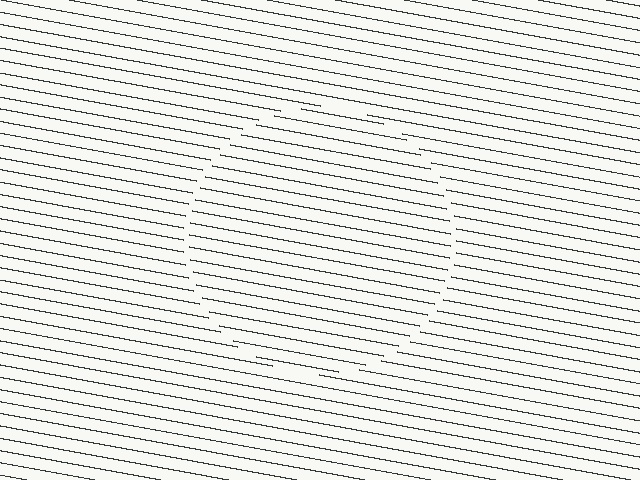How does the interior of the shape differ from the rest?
The interior of the shape contains the same grating, shifted by half a period — the contour is defined by the phase discontinuity where line-ends from the inner and outer gratings abut.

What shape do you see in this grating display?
An illusory circle. The interior of the shape contains the same grating, shifted by half a period — the contour is defined by the phase discontinuity where line-ends from the inner and outer gratings abut.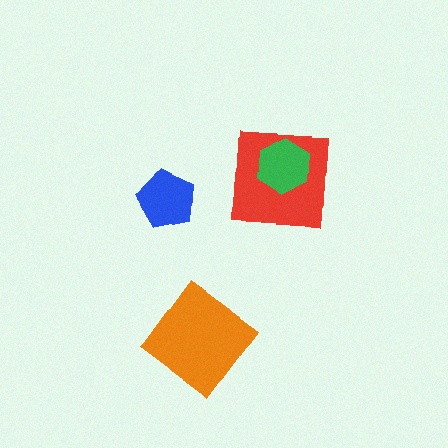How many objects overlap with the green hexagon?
1 object overlaps with the green hexagon.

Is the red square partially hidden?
Yes, it is partially covered by another shape.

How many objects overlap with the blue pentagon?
0 objects overlap with the blue pentagon.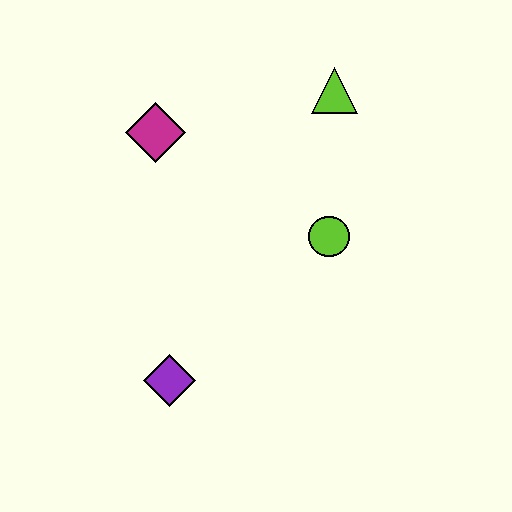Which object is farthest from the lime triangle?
The purple diamond is farthest from the lime triangle.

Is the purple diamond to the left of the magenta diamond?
No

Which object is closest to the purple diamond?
The lime circle is closest to the purple diamond.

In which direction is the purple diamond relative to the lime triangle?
The purple diamond is below the lime triangle.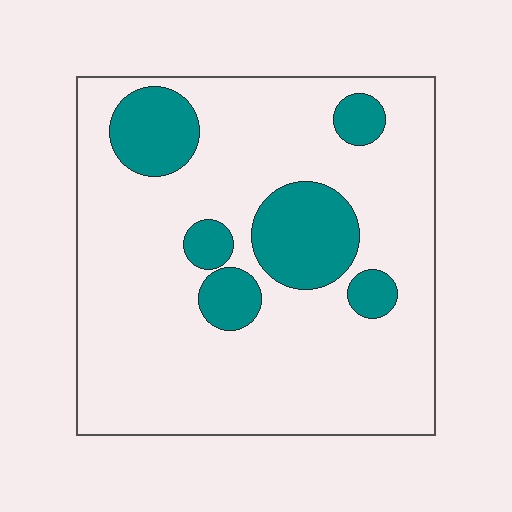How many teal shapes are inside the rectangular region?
6.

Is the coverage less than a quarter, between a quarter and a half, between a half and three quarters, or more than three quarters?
Less than a quarter.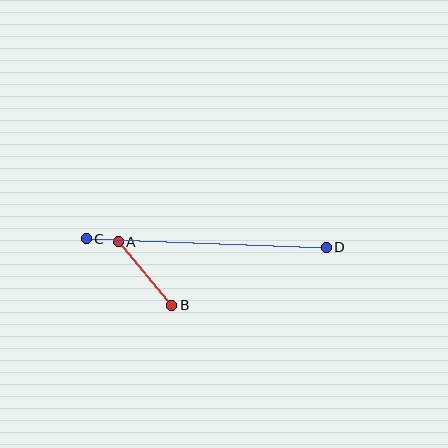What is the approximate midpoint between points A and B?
The midpoint is at approximately (145, 274) pixels.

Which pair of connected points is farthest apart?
Points C and D are farthest apart.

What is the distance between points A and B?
The distance is approximately 83 pixels.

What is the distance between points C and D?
The distance is approximately 240 pixels.